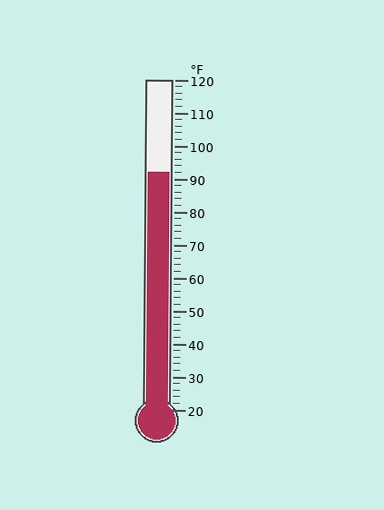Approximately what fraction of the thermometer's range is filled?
The thermometer is filled to approximately 70% of its range.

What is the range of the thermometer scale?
The thermometer scale ranges from 20°F to 120°F.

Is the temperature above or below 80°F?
The temperature is above 80°F.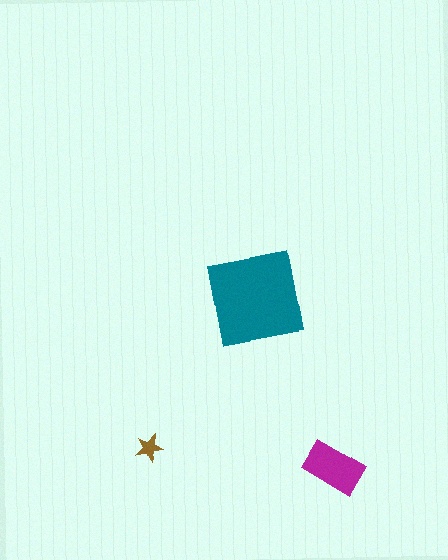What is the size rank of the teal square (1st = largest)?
1st.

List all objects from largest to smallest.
The teal square, the magenta rectangle, the brown star.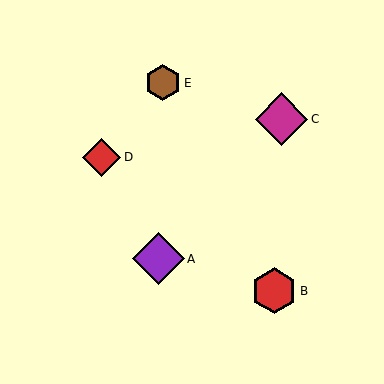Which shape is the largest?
The magenta diamond (labeled C) is the largest.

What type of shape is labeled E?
Shape E is a brown hexagon.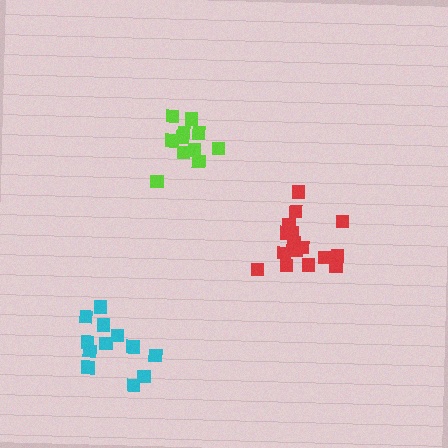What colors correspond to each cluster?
The clusters are colored: cyan, red, lime.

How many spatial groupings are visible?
There are 3 spatial groupings.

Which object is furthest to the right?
The red cluster is rightmost.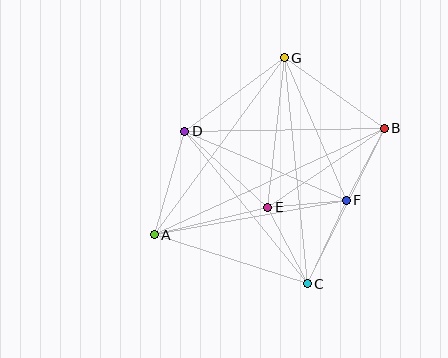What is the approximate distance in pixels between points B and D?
The distance between B and D is approximately 200 pixels.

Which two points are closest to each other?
Points E and F are closest to each other.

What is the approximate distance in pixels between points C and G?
The distance between C and G is approximately 227 pixels.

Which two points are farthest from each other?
Points A and B are farthest from each other.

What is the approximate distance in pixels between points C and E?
The distance between C and E is approximately 86 pixels.